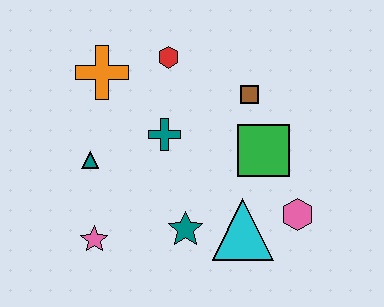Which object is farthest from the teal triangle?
The pink hexagon is farthest from the teal triangle.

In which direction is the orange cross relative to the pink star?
The orange cross is above the pink star.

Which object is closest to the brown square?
The green square is closest to the brown square.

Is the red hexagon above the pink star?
Yes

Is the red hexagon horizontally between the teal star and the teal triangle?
Yes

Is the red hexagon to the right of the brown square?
No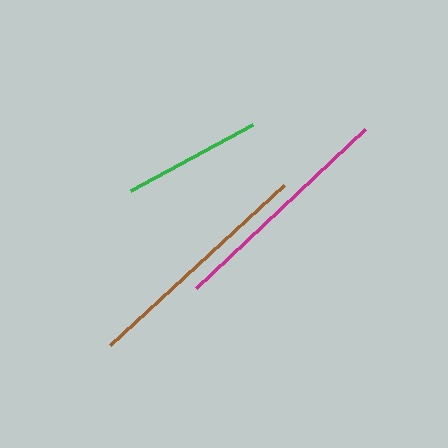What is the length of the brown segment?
The brown segment is approximately 236 pixels long.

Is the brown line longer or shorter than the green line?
The brown line is longer than the green line.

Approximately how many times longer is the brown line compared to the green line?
The brown line is approximately 1.7 times the length of the green line.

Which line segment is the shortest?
The green line is the shortest at approximately 138 pixels.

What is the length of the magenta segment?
The magenta segment is approximately 232 pixels long.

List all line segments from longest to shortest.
From longest to shortest: brown, magenta, green.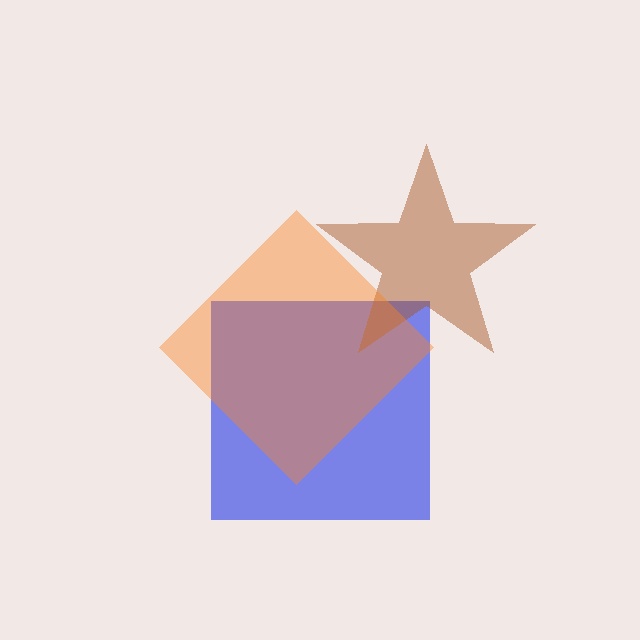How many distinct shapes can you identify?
There are 3 distinct shapes: a blue square, a brown star, an orange diamond.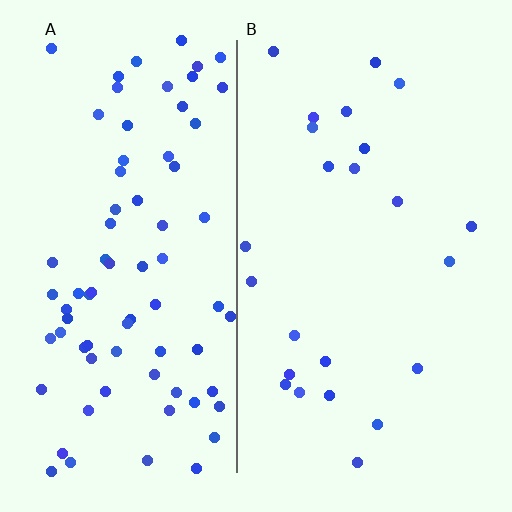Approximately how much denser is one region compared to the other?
Approximately 3.3× — region A over region B.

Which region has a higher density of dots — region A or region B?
A (the left).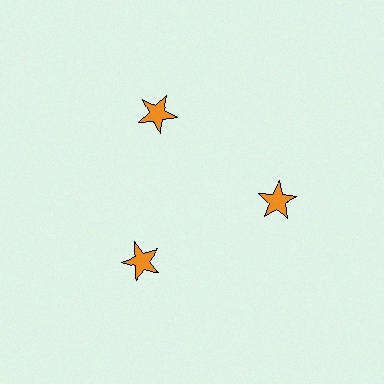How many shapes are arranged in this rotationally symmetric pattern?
There are 3 shapes, arranged in 3 groups of 1.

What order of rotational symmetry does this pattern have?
This pattern has 3-fold rotational symmetry.